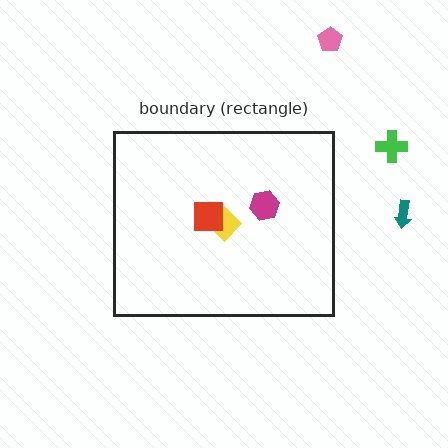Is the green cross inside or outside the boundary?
Outside.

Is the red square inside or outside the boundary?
Inside.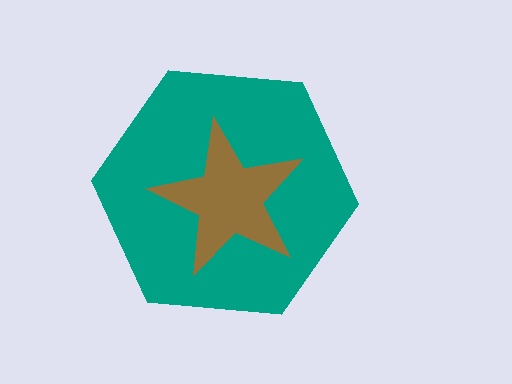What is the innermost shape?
The brown star.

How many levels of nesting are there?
2.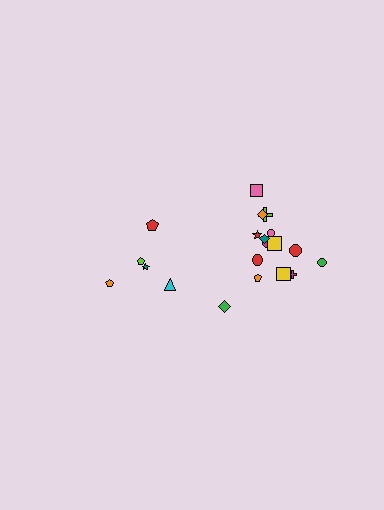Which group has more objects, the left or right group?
The right group.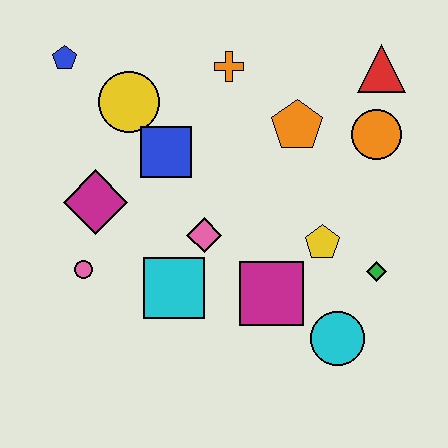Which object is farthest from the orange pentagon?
The pink circle is farthest from the orange pentagon.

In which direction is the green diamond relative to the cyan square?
The green diamond is to the right of the cyan square.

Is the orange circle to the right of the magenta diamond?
Yes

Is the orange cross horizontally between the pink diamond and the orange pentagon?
Yes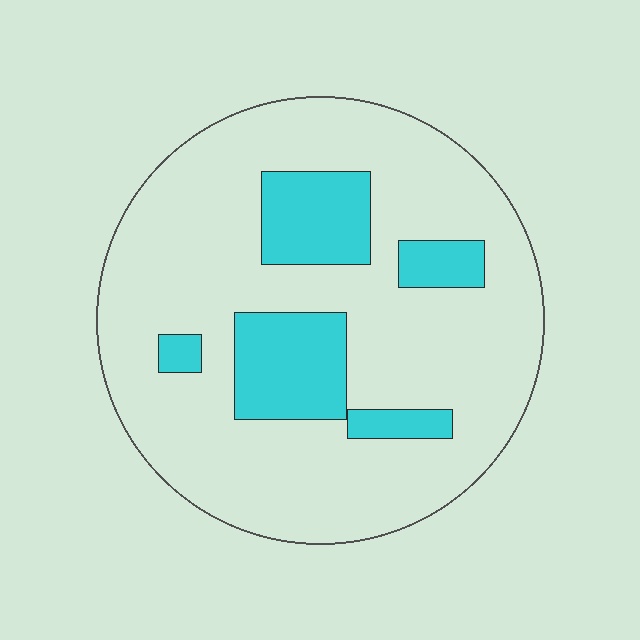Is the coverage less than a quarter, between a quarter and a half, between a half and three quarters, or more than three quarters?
Less than a quarter.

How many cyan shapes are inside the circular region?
5.